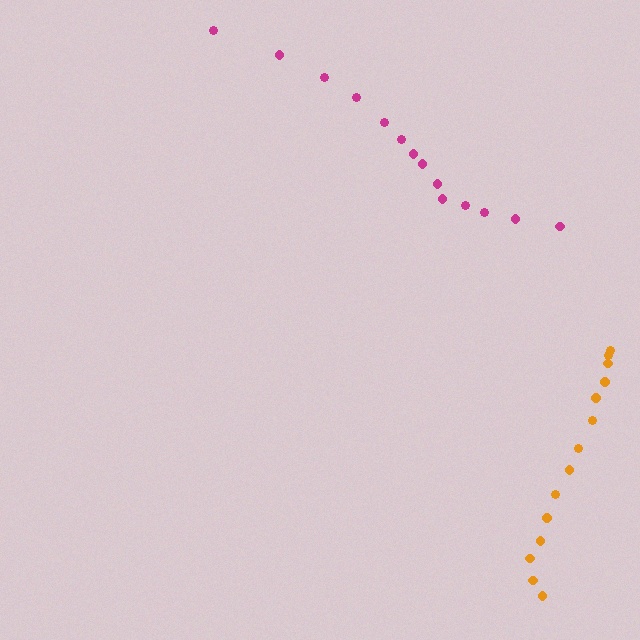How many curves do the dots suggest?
There are 2 distinct paths.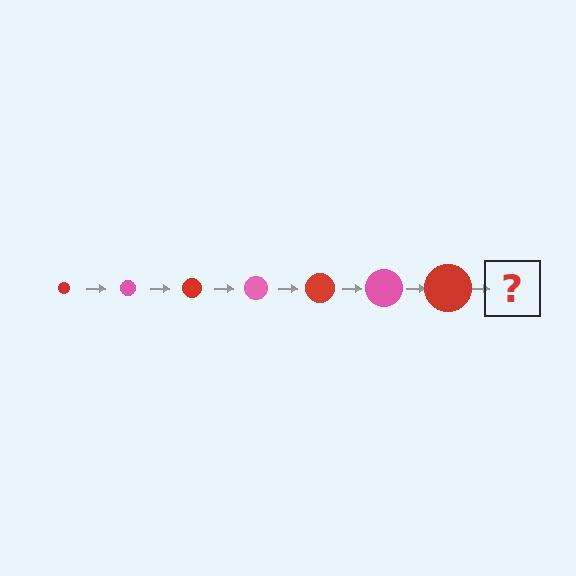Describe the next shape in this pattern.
It should be a pink circle, larger than the previous one.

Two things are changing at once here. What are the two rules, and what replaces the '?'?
The two rules are that the circle grows larger each step and the color cycles through red and pink. The '?' should be a pink circle, larger than the previous one.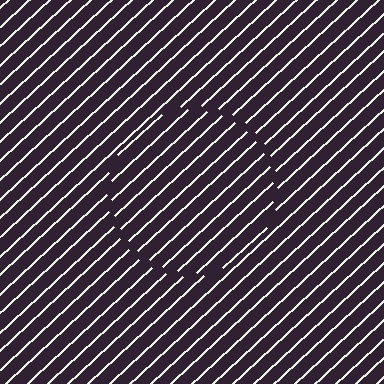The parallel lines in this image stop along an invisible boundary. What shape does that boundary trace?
An illusory circle. The interior of the shape contains the same grating, shifted by half a period — the contour is defined by the phase discontinuity where line-ends from the inner and outer gratings abut.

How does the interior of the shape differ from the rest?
The interior of the shape contains the same grating, shifted by half a period — the contour is defined by the phase discontinuity where line-ends from the inner and outer gratings abut.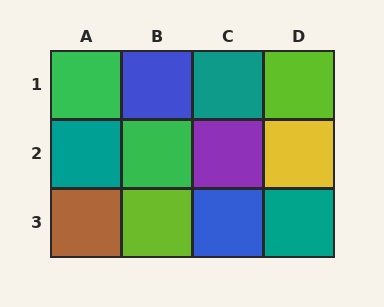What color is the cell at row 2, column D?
Yellow.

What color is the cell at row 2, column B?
Green.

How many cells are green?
2 cells are green.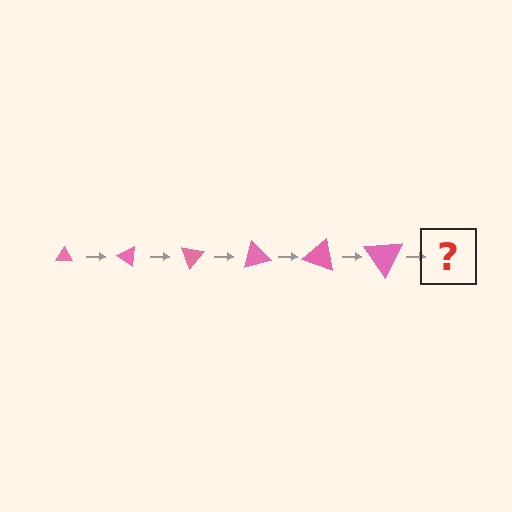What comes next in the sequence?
The next element should be a triangle, larger than the previous one and rotated 210 degrees from the start.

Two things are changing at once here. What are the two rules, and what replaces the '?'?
The two rules are that the triangle grows larger each step and it rotates 35 degrees each step. The '?' should be a triangle, larger than the previous one and rotated 210 degrees from the start.